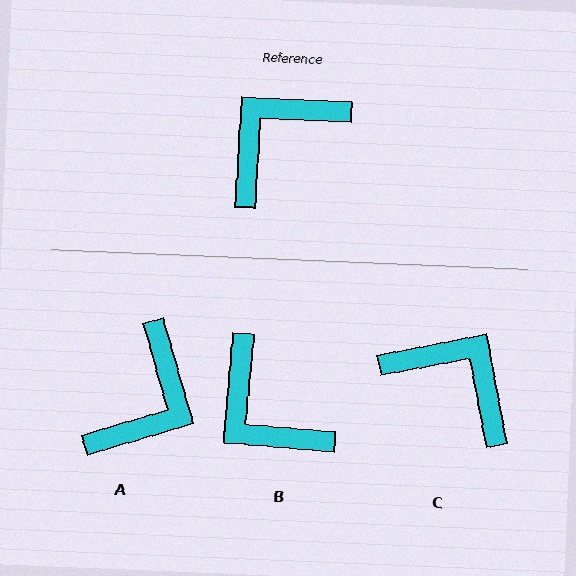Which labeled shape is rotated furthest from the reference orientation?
A, about 161 degrees away.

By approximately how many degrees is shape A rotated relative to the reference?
Approximately 161 degrees clockwise.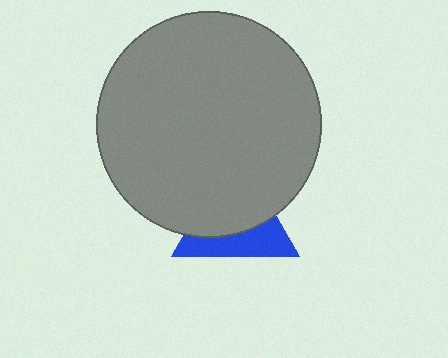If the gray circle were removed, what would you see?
You would see the complete blue triangle.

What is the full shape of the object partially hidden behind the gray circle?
The partially hidden object is a blue triangle.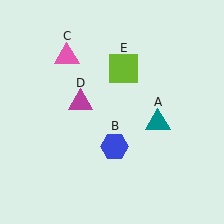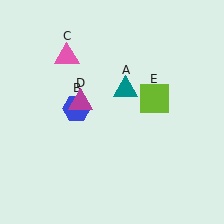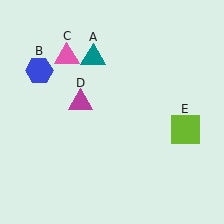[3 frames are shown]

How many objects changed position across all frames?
3 objects changed position: teal triangle (object A), blue hexagon (object B), lime square (object E).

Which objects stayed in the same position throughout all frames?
Pink triangle (object C) and magenta triangle (object D) remained stationary.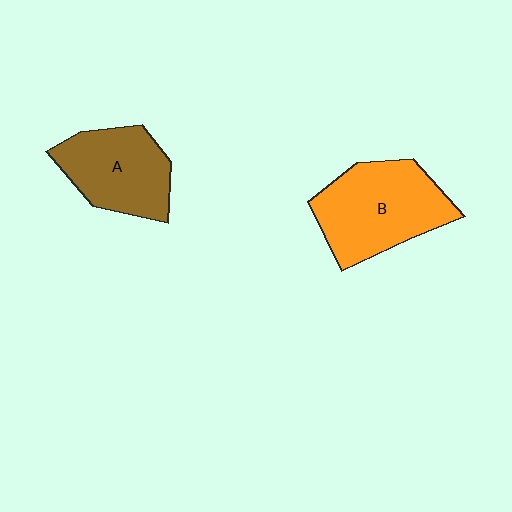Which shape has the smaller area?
Shape A (brown).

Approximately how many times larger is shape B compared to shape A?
Approximately 1.2 times.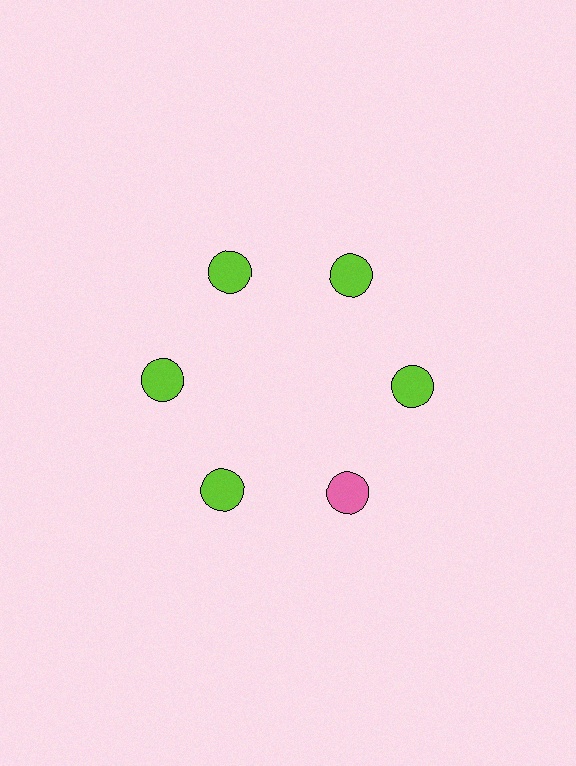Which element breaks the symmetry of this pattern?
The pink circle at roughly the 5 o'clock position breaks the symmetry. All other shapes are lime circles.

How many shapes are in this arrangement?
There are 6 shapes arranged in a ring pattern.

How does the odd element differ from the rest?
It has a different color: pink instead of lime.